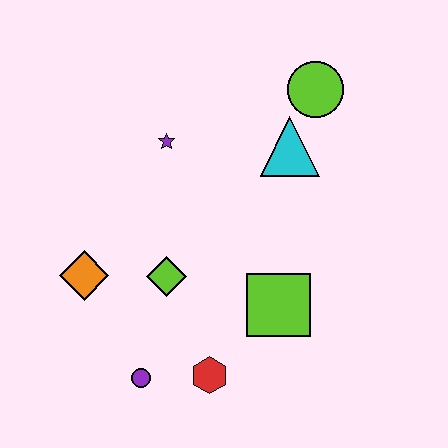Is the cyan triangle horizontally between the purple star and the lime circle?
Yes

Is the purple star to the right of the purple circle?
Yes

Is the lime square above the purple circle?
Yes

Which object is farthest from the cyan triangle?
The purple circle is farthest from the cyan triangle.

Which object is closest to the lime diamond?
The orange diamond is closest to the lime diamond.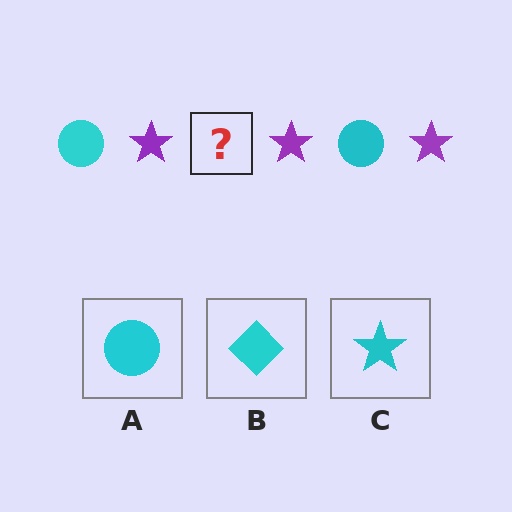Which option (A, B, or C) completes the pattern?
A.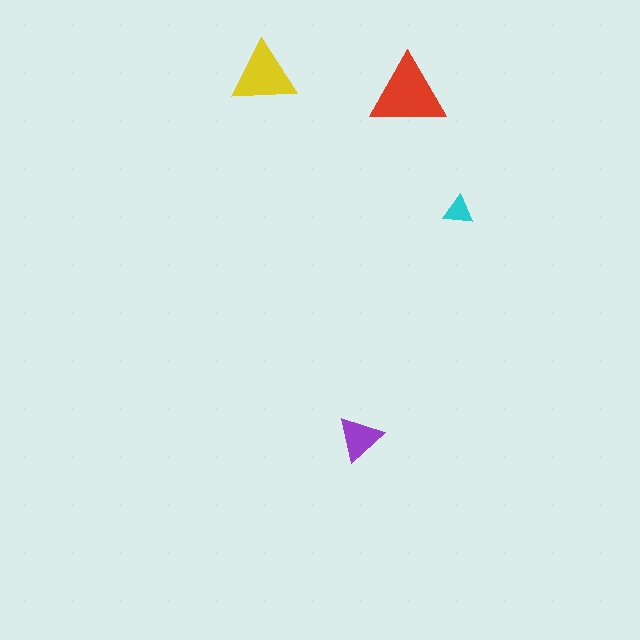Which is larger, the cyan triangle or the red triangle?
The red one.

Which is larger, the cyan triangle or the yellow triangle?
The yellow one.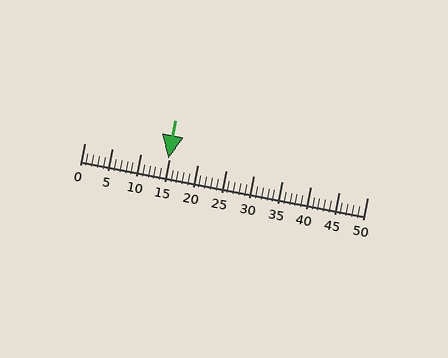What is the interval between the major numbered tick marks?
The major tick marks are spaced 5 units apart.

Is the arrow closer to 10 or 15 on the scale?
The arrow is closer to 15.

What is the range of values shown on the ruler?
The ruler shows values from 0 to 50.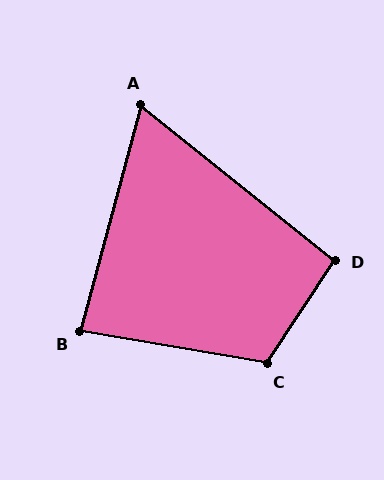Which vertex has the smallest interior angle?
A, at approximately 66 degrees.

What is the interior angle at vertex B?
Approximately 85 degrees (acute).